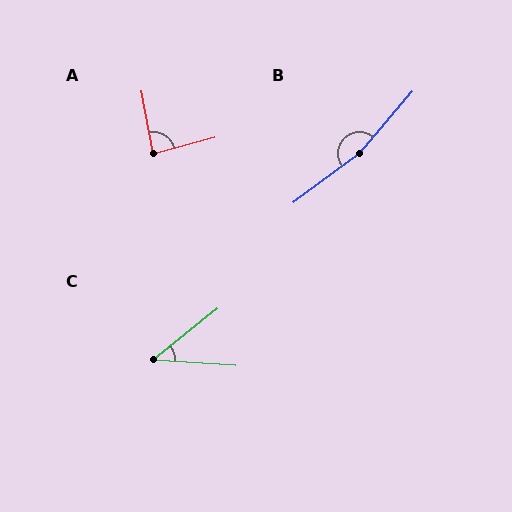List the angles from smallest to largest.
C (42°), A (85°), B (167°).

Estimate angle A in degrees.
Approximately 85 degrees.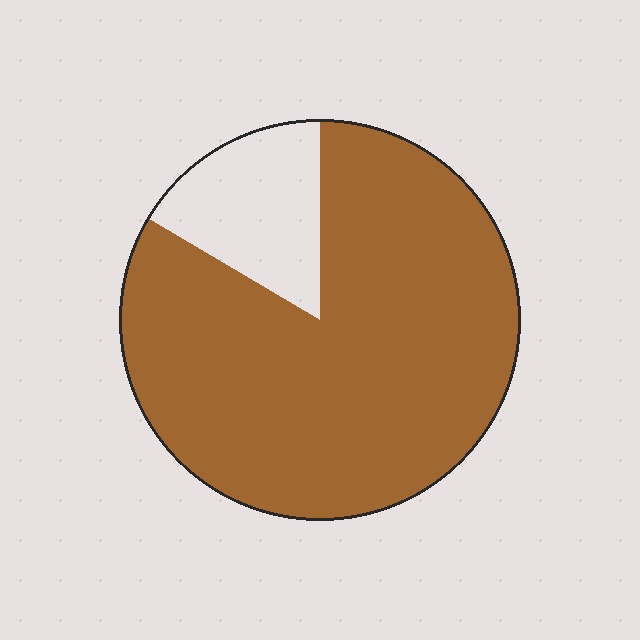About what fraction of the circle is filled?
About five sixths (5/6).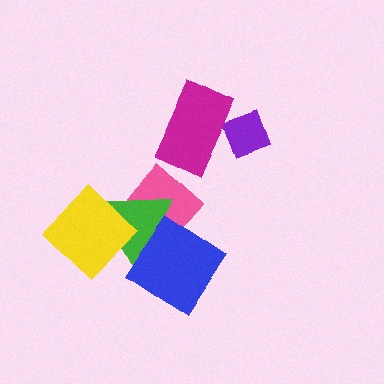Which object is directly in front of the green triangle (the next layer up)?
The yellow diamond is directly in front of the green triangle.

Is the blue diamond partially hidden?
No, no other shape covers it.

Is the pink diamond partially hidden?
Yes, it is partially covered by another shape.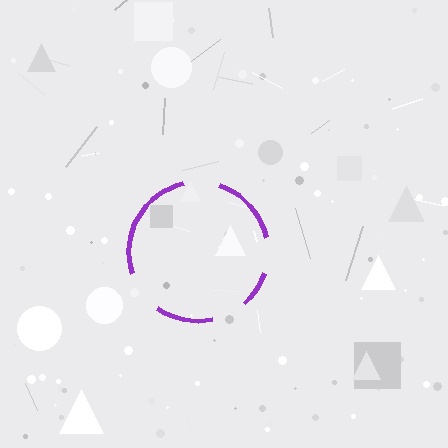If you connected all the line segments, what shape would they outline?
They would outline a circle.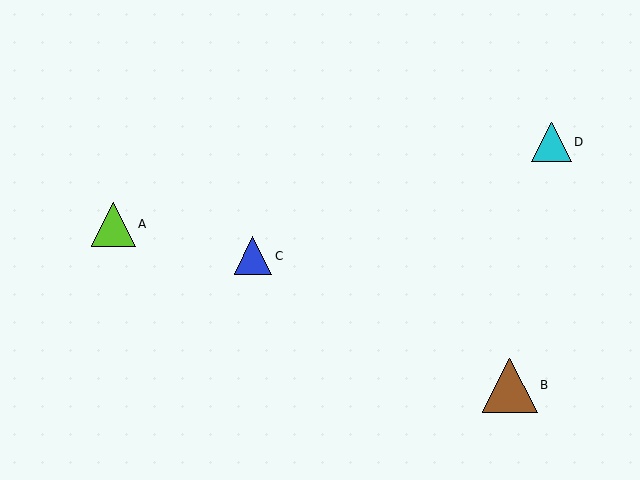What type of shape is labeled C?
Shape C is a blue triangle.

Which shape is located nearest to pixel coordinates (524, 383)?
The brown triangle (labeled B) at (510, 385) is nearest to that location.